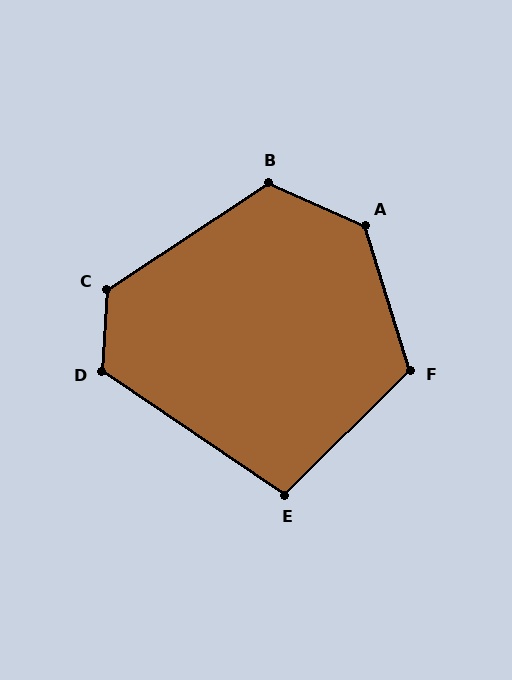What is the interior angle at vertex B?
Approximately 123 degrees (obtuse).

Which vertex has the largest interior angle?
A, at approximately 132 degrees.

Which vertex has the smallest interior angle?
E, at approximately 101 degrees.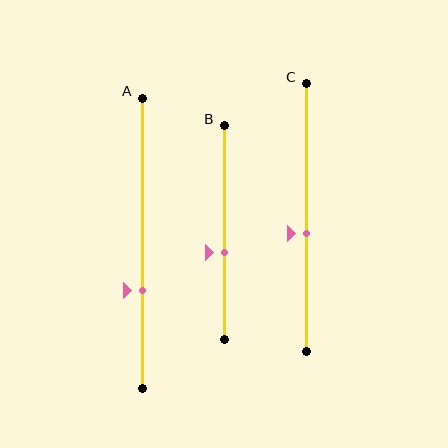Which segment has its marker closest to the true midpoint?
Segment C has its marker closest to the true midpoint.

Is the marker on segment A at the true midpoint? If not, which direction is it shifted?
No, the marker on segment A is shifted downward by about 16% of the segment length.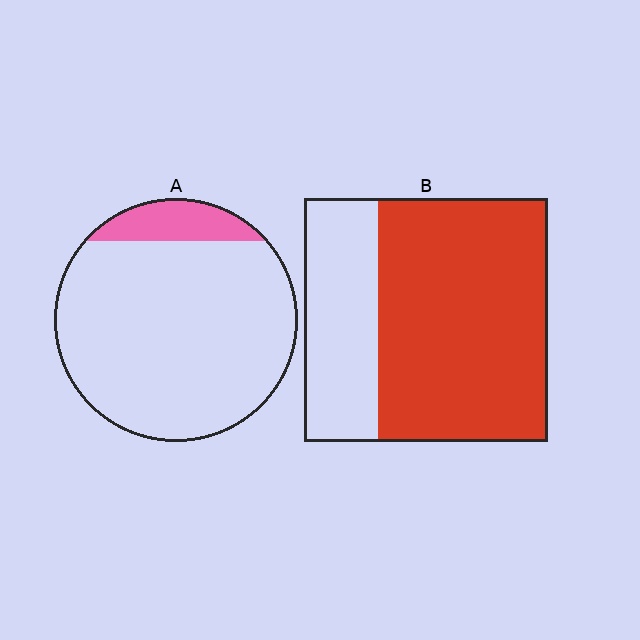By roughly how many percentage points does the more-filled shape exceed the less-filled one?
By roughly 60 percentage points (B over A).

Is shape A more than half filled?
No.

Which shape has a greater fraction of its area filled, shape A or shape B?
Shape B.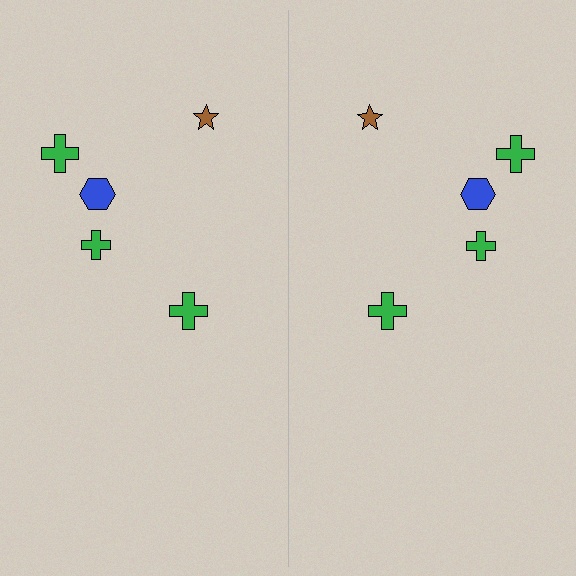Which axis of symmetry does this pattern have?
The pattern has a vertical axis of symmetry running through the center of the image.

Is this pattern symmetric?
Yes, this pattern has bilateral (reflection) symmetry.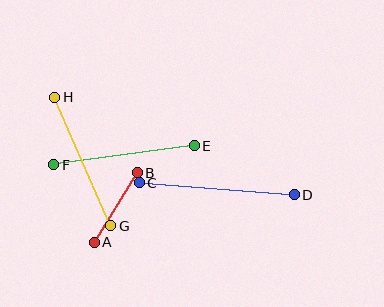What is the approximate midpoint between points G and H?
The midpoint is at approximately (83, 161) pixels.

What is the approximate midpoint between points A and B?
The midpoint is at approximately (116, 208) pixels.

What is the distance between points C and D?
The distance is approximately 155 pixels.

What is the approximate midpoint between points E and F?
The midpoint is at approximately (124, 155) pixels.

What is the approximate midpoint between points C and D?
The midpoint is at approximately (217, 189) pixels.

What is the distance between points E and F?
The distance is approximately 142 pixels.